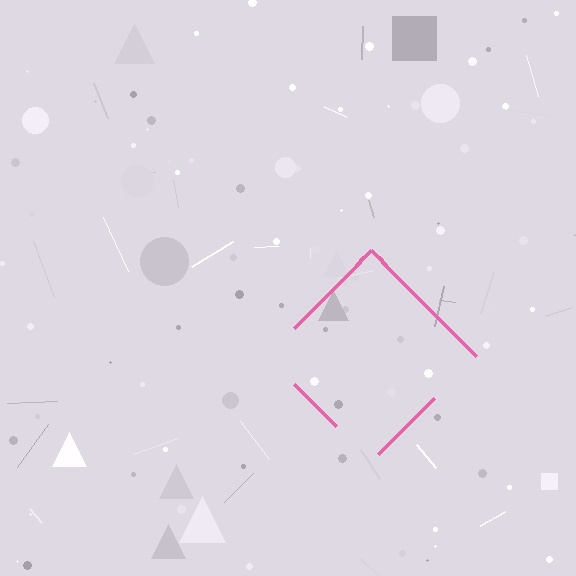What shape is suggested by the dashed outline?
The dashed outline suggests a diamond.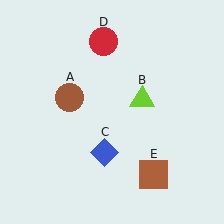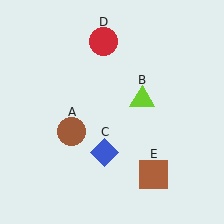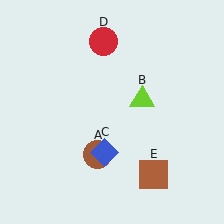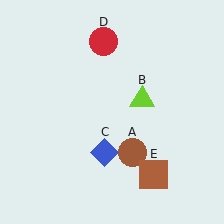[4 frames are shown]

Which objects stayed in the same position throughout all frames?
Lime triangle (object B) and blue diamond (object C) and red circle (object D) and brown square (object E) remained stationary.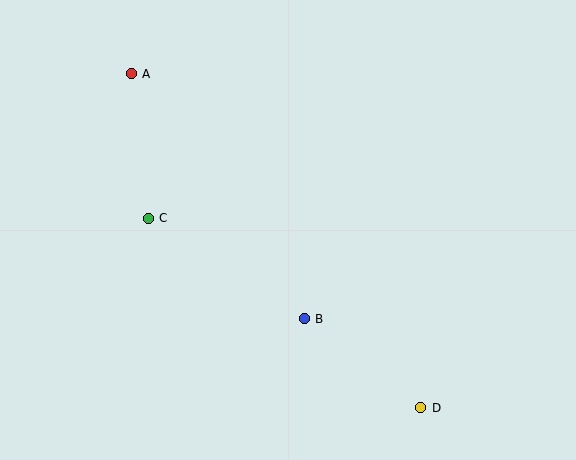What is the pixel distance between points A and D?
The distance between A and D is 442 pixels.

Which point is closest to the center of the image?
Point B at (304, 319) is closest to the center.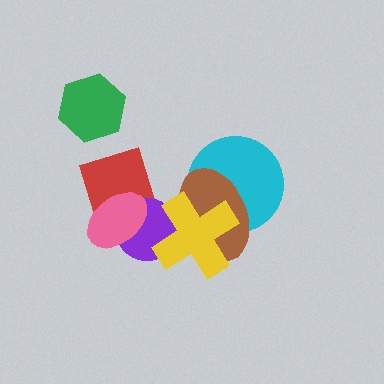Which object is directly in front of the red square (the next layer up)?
The purple circle is directly in front of the red square.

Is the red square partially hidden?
Yes, it is partially covered by another shape.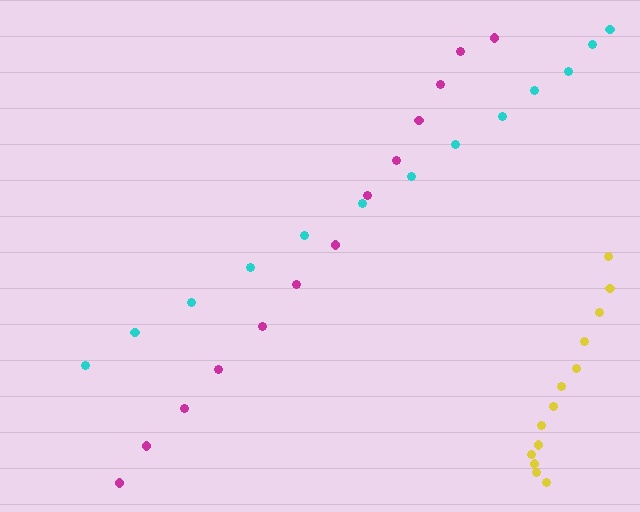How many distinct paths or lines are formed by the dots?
There are 3 distinct paths.